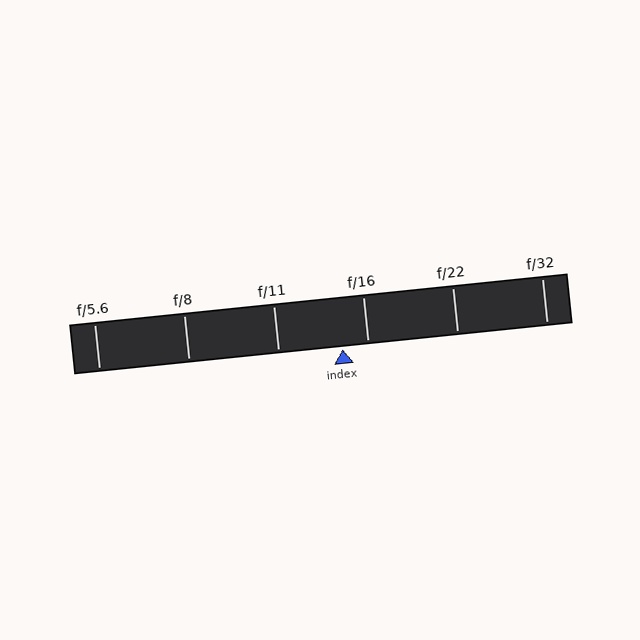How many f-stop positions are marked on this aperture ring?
There are 6 f-stop positions marked.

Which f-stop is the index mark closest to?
The index mark is closest to f/16.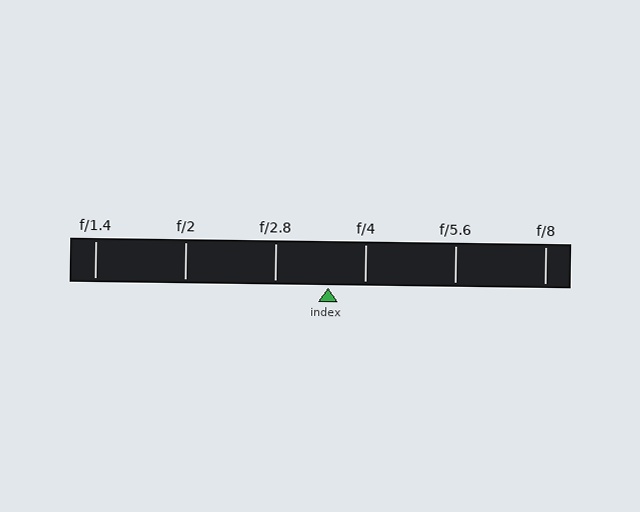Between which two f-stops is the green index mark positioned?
The index mark is between f/2.8 and f/4.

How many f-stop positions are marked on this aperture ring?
There are 6 f-stop positions marked.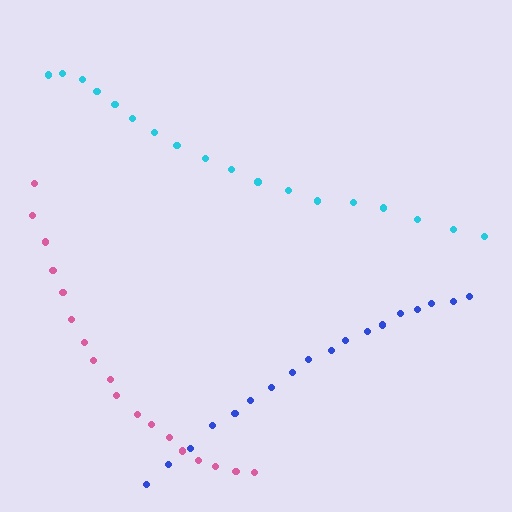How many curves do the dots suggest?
There are 3 distinct paths.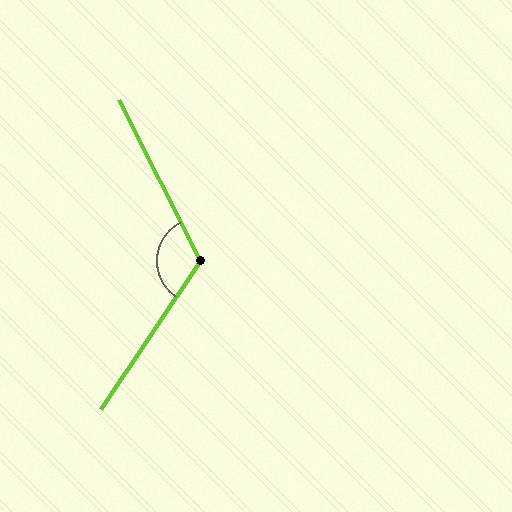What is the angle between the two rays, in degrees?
Approximately 119 degrees.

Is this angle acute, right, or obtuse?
It is obtuse.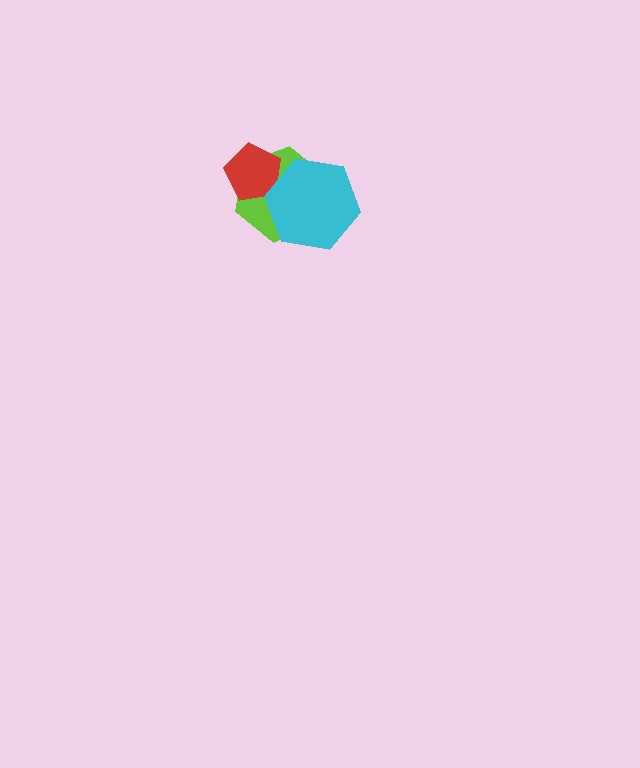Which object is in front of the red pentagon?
The cyan hexagon is in front of the red pentagon.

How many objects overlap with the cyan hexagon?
2 objects overlap with the cyan hexagon.